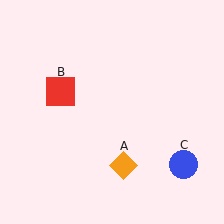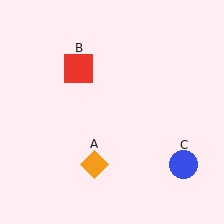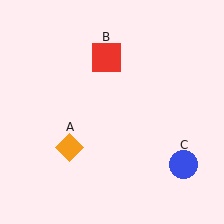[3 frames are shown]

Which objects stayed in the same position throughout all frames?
Blue circle (object C) remained stationary.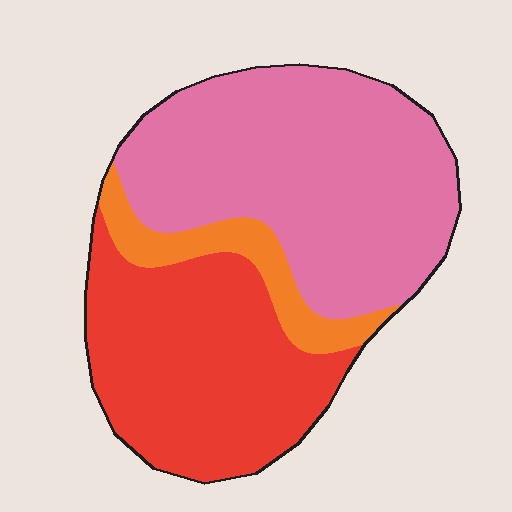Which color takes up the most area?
Pink, at roughly 50%.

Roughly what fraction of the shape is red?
Red takes up about three eighths (3/8) of the shape.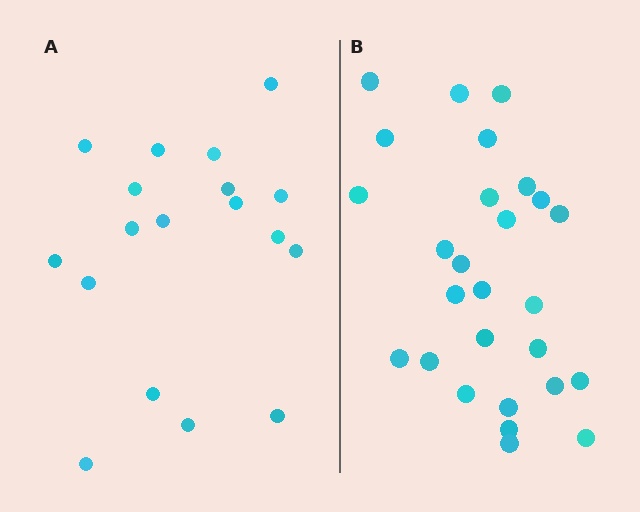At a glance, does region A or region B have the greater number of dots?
Region B (the right region) has more dots.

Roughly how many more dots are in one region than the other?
Region B has roughly 8 or so more dots than region A.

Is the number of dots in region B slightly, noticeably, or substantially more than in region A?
Region B has substantially more. The ratio is roughly 1.5 to 1.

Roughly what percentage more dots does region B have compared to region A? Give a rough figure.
About 50% more.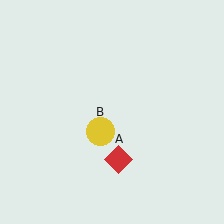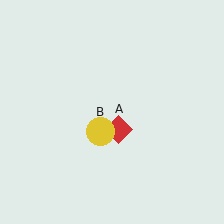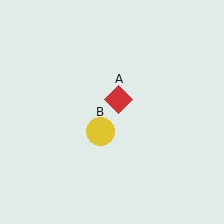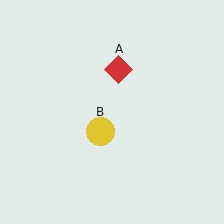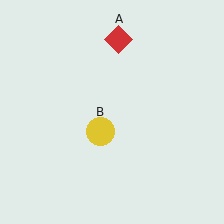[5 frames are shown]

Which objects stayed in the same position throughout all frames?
Yellow circle (object B) remained stationary.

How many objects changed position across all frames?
1 object changed position: red diamond (object A).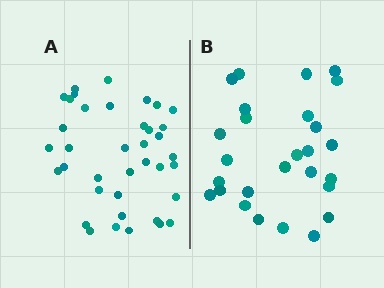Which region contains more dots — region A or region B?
Region A (the left region) has more dots.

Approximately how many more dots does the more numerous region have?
Region A has roughly 12 or so more dots than region B.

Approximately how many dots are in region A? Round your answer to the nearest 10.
About 40 dots. (The exact count is 38, which rounds to 40.)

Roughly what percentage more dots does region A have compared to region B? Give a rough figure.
About 40% more.